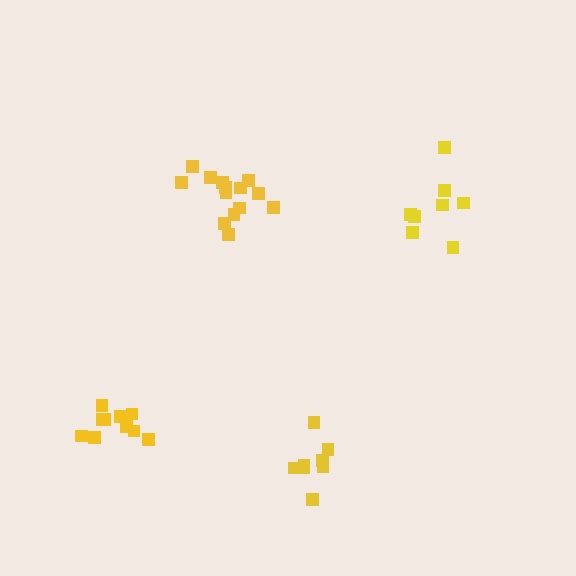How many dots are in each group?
Group 1: 8 dots, Group 2: 10 dots, Group 3: 14 dots, Group 4: 8 dots (40 total).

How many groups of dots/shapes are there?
There are 4 groups.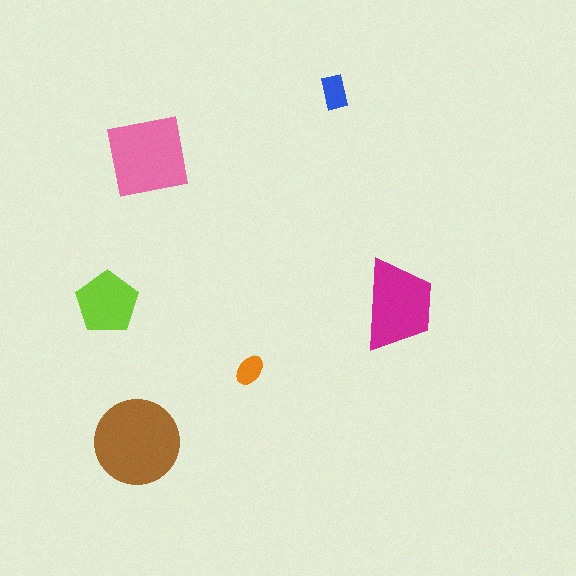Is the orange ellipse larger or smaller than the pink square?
Smaller.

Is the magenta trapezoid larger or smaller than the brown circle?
Smaller.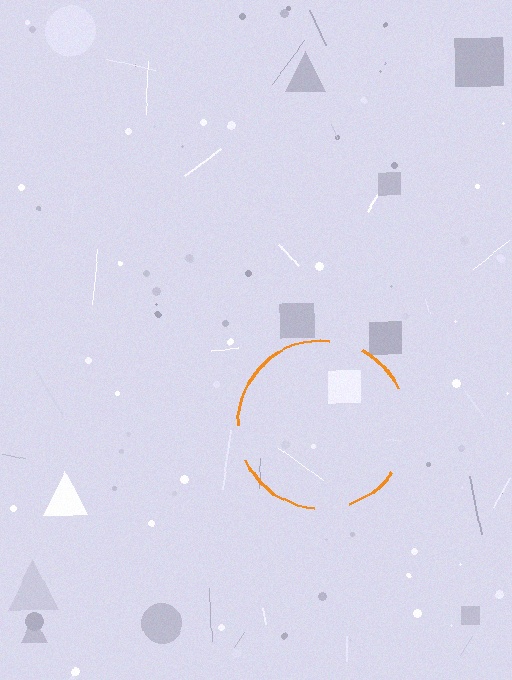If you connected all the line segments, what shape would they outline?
They would outline a circle.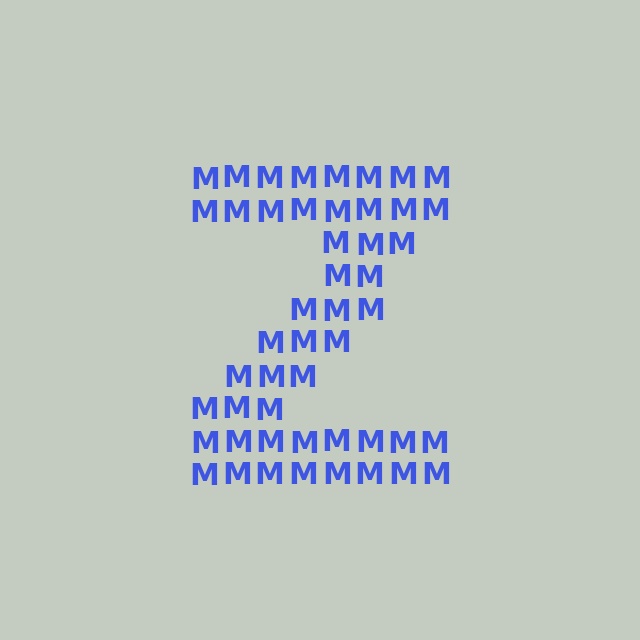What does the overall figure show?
The overall figure shows the letter Z.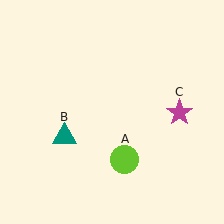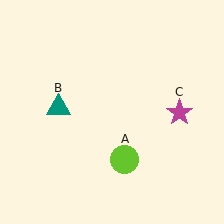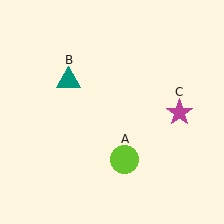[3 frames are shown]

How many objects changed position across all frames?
1 object changed position: teal triangle (object B).